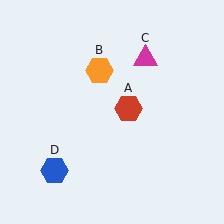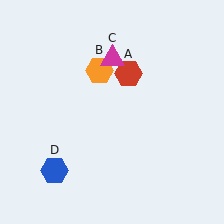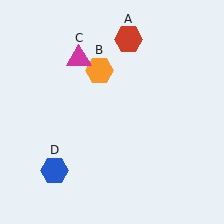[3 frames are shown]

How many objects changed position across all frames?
2 objects changed position: red hexagon (object A), magenta triangle (object C).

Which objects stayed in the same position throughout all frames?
Orange hexagon (object B) and blue hexagon (object D) remained stationary.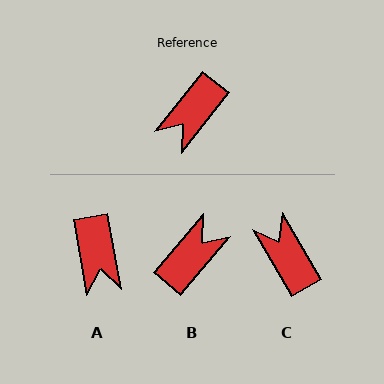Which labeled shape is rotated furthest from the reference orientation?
B, about 178 degrees away.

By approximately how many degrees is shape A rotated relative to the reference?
Approximately 48 degrees counter-clockwise.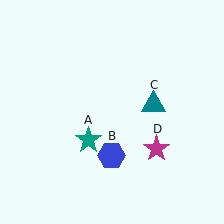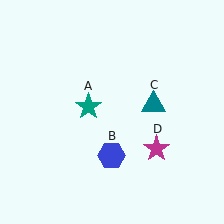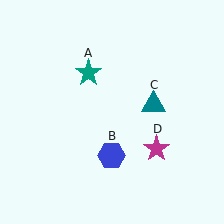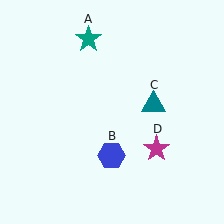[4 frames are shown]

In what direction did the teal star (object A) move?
The teal star (object A) moved up.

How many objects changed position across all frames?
1 object changed position: teal star (object A).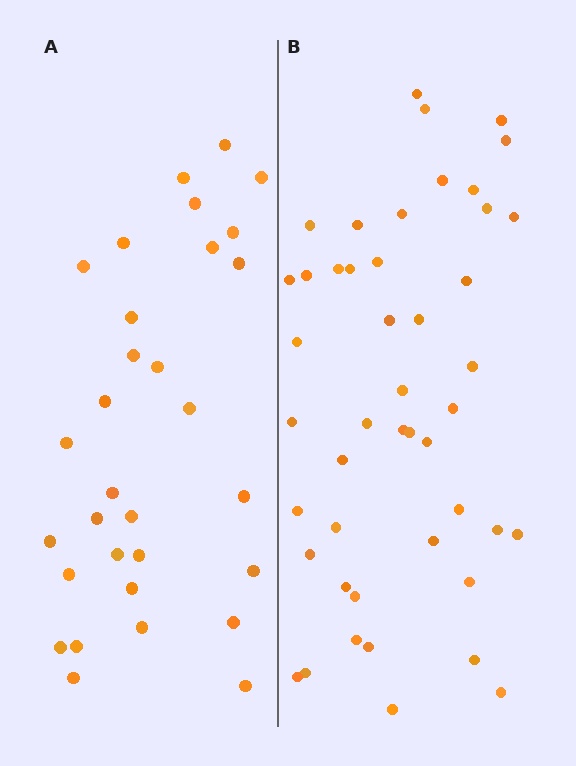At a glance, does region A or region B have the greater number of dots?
Region B (the right region) has more dots.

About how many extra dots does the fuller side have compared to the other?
Region B has approximately 15 more dots than region A.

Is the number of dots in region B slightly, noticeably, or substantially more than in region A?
Region B has substantially more. The ratio is roughly 1.5 to 1.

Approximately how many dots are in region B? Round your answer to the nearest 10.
About 50 dots. (The exact count is 46, which rounds to 50.)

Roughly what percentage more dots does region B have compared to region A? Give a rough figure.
About 50% more.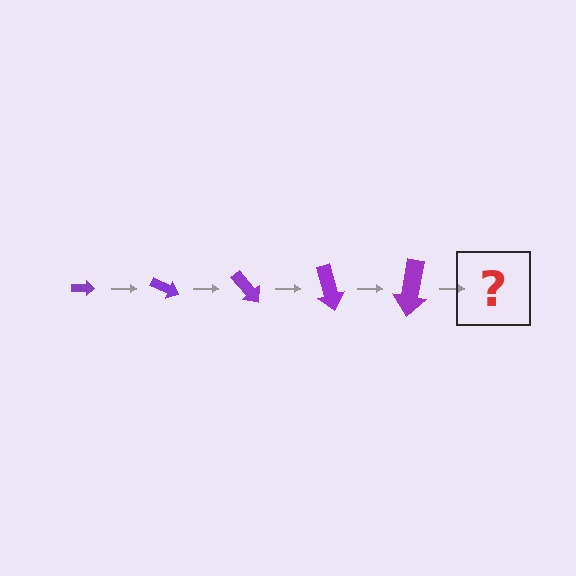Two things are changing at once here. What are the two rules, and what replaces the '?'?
The two rules are that the arrow grows larger each step and it rotates 25 degrees each step. The '?' should be an arrow, larger than the previous one and rotated 125 degrees from the start.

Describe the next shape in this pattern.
It should be an arrow, larger than the previous one and rotated 125 degrees from the start.